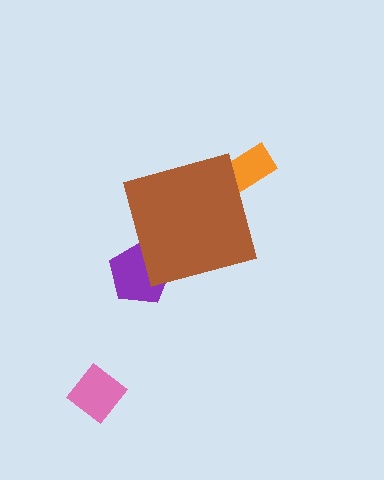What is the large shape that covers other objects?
A brown diamond.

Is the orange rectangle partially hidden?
Yes, the orange rectangle is partially hidden behind the brown diamond.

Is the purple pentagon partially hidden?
Yes, the purple pentagon is partially hidden behind the brown diamond.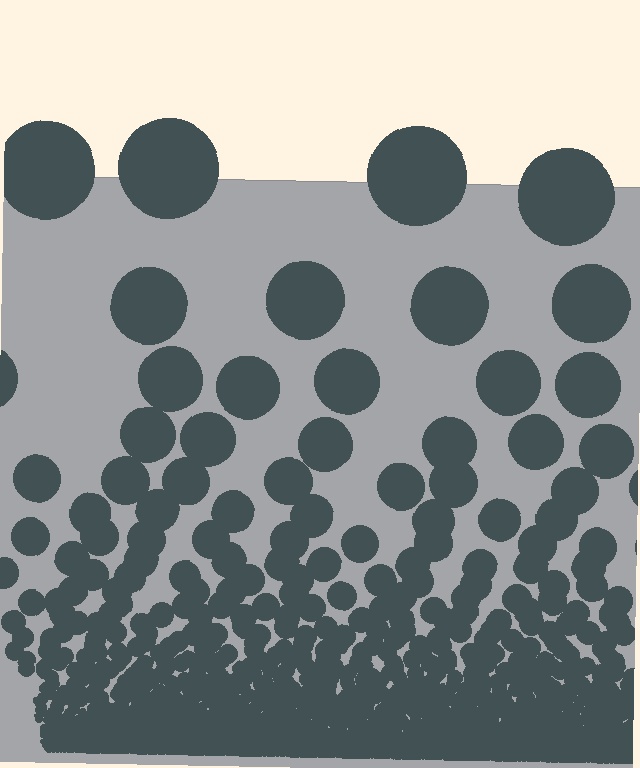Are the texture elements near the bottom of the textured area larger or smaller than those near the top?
Smaller. The gradient is inverted — elements near the bottom are smaller and denser.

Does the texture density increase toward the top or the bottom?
Density increases toward the bottom.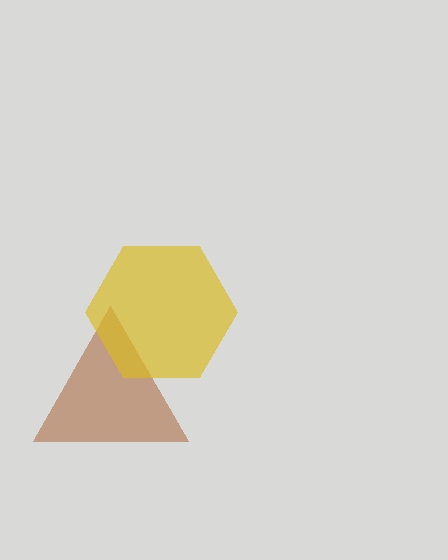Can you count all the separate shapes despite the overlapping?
Yes, there are 2 separate shapes.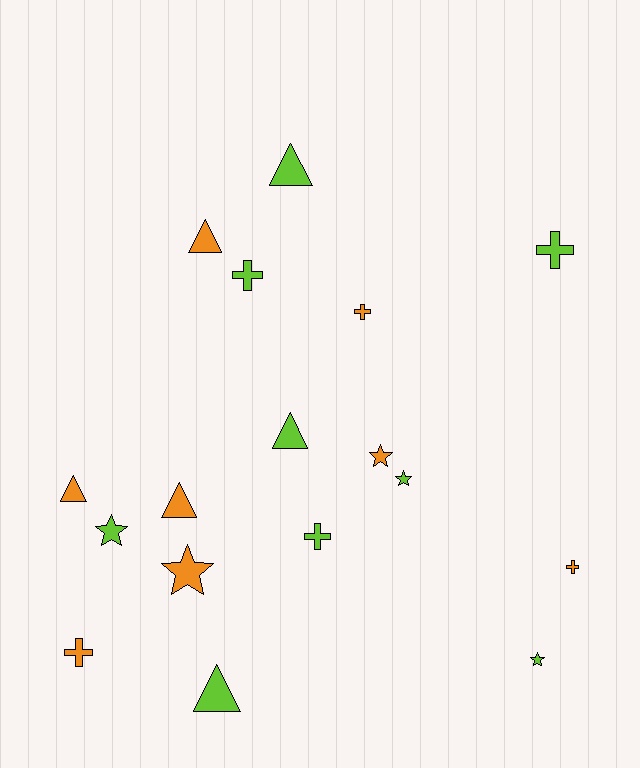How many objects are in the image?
There are 17 objects.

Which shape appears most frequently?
Triangle, with 6 objects.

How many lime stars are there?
There are 3 lime stars.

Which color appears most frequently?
Lime, with 9 objects.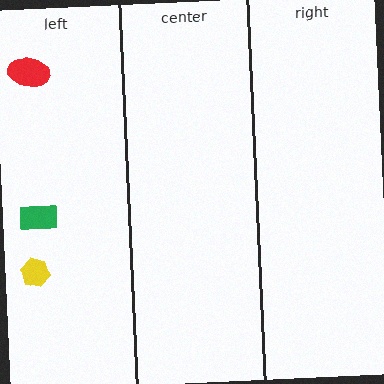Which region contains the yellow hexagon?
The left region.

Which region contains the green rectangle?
The left region.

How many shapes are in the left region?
3.